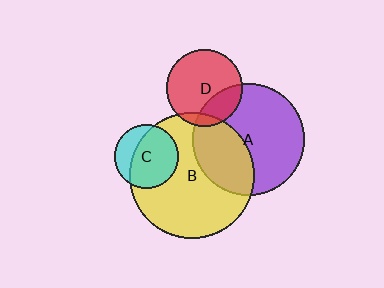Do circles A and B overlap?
Yes.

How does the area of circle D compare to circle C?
Approximately 1.4 times.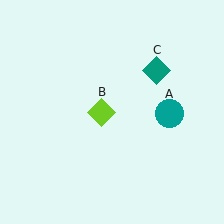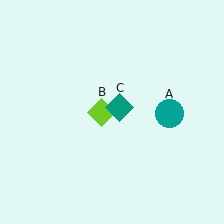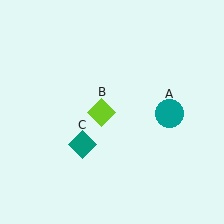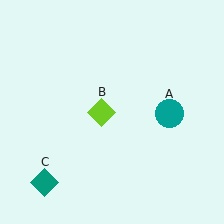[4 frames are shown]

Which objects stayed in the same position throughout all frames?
Teal circle (object A) and lime diamond (object B) remained stationary.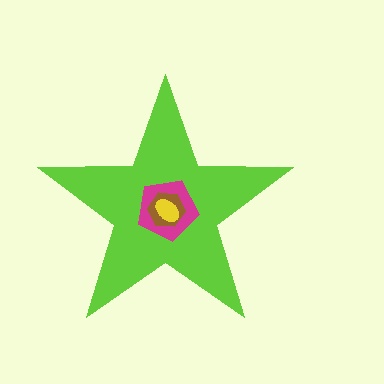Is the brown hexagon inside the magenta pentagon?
Yes.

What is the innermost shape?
The yellow ellipse.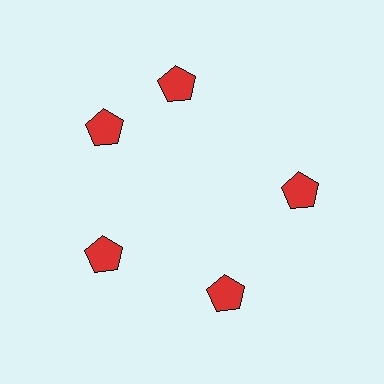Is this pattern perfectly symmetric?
No. The 5 red pentagons are arranged in a ring, but one element near the 1 o'clock position is rotated out of alignment along the ring, breaking the 5-fold rotational symmetry.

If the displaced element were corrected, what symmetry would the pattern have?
It would have 5-fold rotational symmetry — the pattern would map onto itself every 72 degrees.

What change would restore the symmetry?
The symmetry would be restored by rotating it back into even spacing with its neighbors so that all 5 pentagons sit at equal angles and equal distance from the center.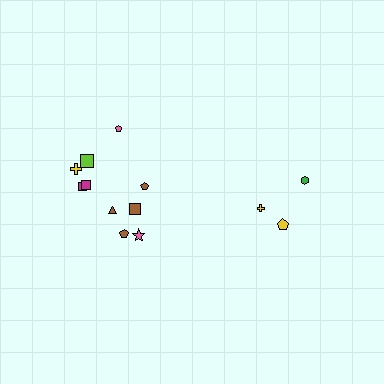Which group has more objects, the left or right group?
The left group.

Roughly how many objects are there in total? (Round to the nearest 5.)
Roughly 15 objects in total.